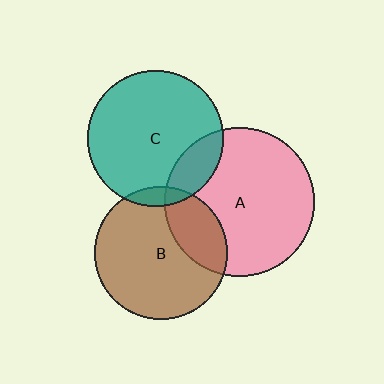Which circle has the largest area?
Circle A (pink).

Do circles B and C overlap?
Yes.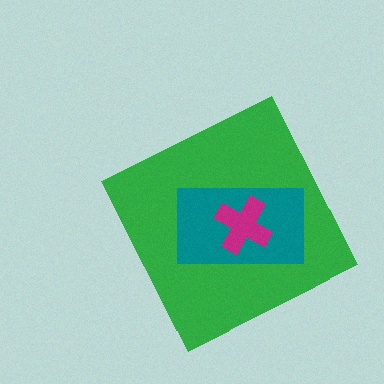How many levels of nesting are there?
3.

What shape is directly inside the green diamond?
The teal rectangle.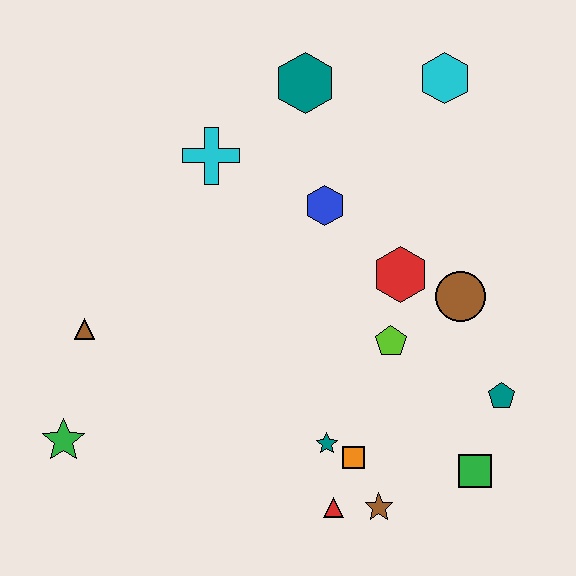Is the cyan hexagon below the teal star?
No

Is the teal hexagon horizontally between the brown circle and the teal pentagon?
No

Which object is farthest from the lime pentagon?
The green star is farthest from the lime pentagon.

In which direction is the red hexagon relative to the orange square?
The red hexagon is above the orange square.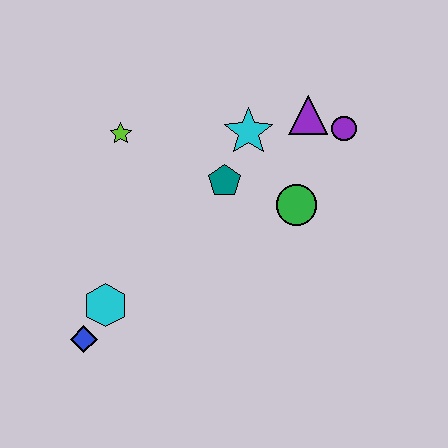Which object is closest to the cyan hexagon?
The blue diamond is closest to the cyan hexagon.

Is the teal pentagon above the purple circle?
No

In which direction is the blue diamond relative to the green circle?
The blue diamond is to the left of the green circle.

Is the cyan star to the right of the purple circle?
No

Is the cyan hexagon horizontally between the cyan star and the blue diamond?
Yes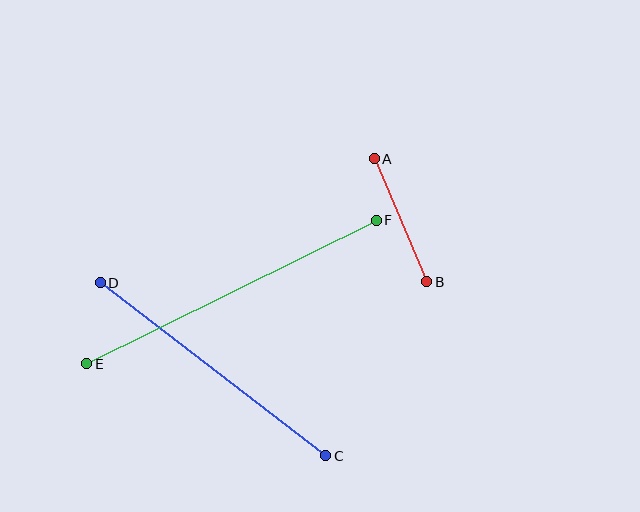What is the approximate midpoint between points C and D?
The midpoint is at approximately (213, 369) pixels.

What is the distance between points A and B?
The distance is approximately 134 pixels.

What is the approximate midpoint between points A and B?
The midpoint is at approximately (400, 220) pixels.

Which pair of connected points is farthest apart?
Points E and F are farthest apart.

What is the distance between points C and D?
The distance is approximately 285 pixels.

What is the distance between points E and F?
The distance is approximately 323 pixels.